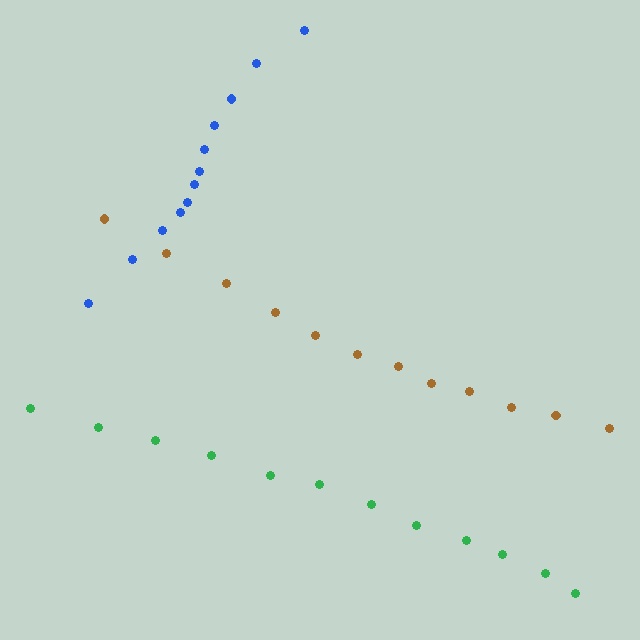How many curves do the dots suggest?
There are 3 distinct paths.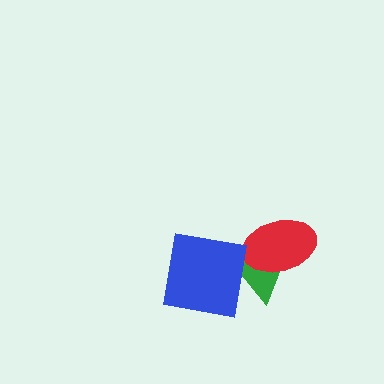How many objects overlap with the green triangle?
2 objects overlap with the green triangle.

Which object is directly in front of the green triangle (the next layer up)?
The red ellipse is directly in front of the green triangle.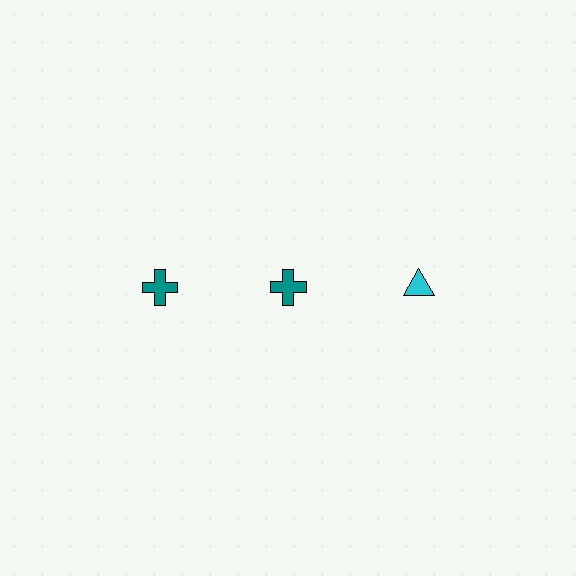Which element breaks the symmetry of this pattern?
The cyan triangle in the top row, center column breaks the symmetry. All other shapes are teal crosses.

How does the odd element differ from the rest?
It differs in both color (cyan instead of teal) and shape (triangle instead of cross).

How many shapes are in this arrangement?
There are 3 shapes arranged in a grid pattern.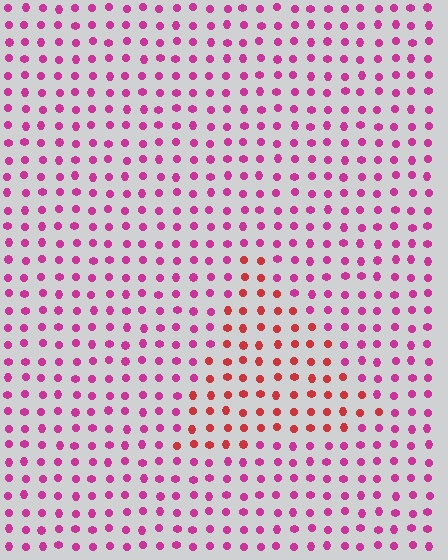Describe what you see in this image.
The image is filled with small magenta elements in a uniform arrangement. A triangle-shaped region is visible where the elements are tinted to a slightly different hue, forming a subtle color boundary.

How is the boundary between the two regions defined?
The boundary is defined purely by a slight shift in hue (about 37 degrees). Spacing, size, and orientation are identical on both sides.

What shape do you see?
I see a triangle.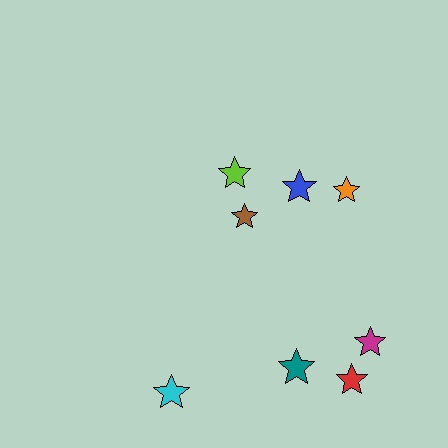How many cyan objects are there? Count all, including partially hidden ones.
There is 1 cyan object.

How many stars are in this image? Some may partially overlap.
There are 8 stars.